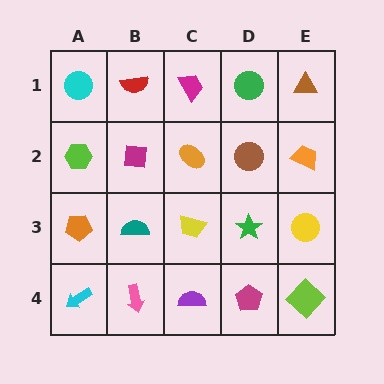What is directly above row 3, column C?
An orange ellipse.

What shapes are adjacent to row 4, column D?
A green star (row 3, column D), a purple semicircle (row 4, column C), a lime diamond (row 4, column E).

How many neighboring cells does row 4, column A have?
2.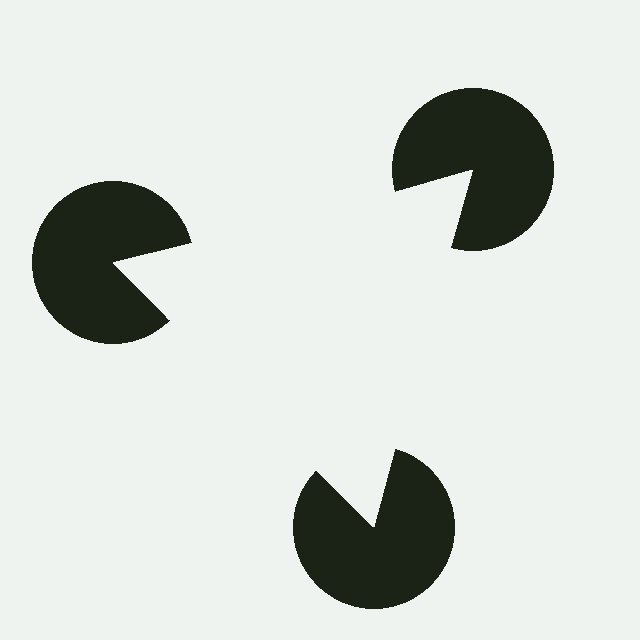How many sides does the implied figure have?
3 sides.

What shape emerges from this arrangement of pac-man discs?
An illusory triangle — its edges are inferred from the aligned wedge cuts in the pac-man discs, not physically drawn.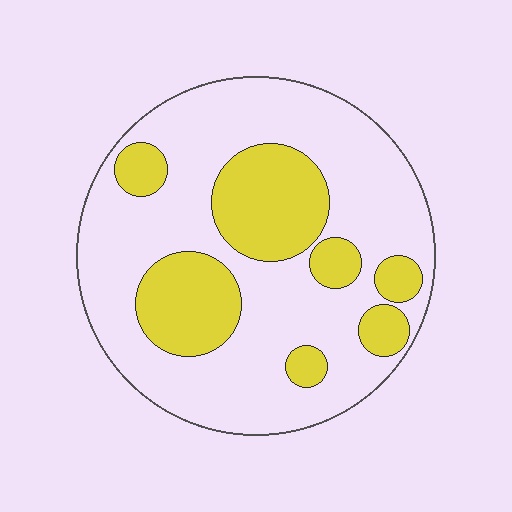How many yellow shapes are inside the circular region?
7.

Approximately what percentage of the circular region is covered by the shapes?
Approximately 30%.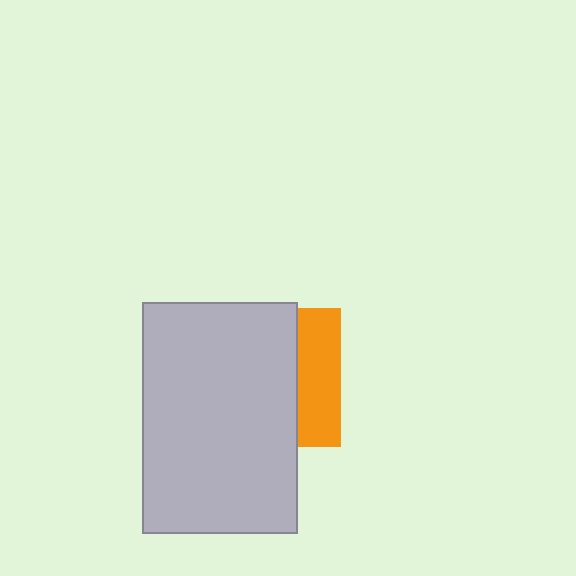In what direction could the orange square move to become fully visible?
The orange square could move right. That would shift it out from behind the light gray rectangle entirely.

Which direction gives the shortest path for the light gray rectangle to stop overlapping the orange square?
Moving left gives the shortest separation.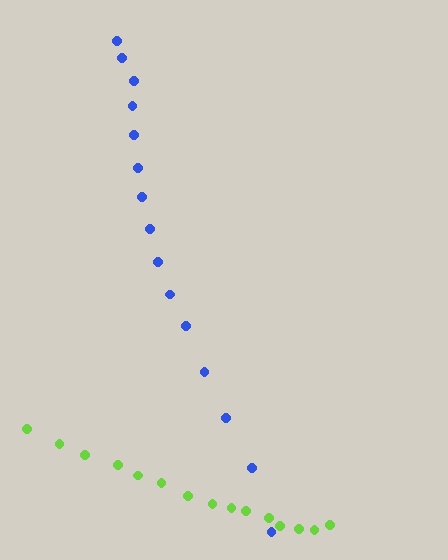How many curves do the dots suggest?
There are 2 distinct paths.